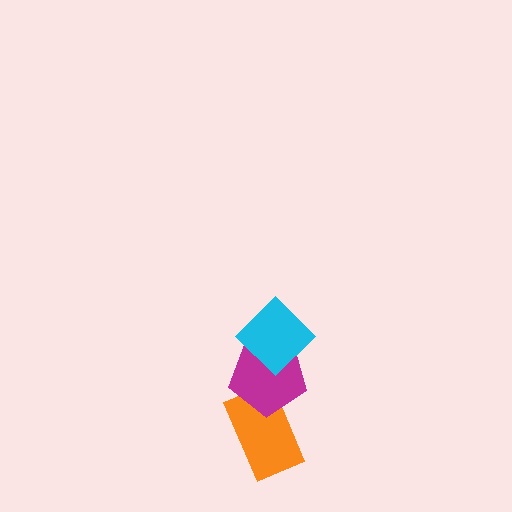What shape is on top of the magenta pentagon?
The cyan diamond is on top of the magenta pentagon.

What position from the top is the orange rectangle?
The orange rectangle is 3rd from the top.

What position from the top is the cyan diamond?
The cyan diamond is 1st from the top.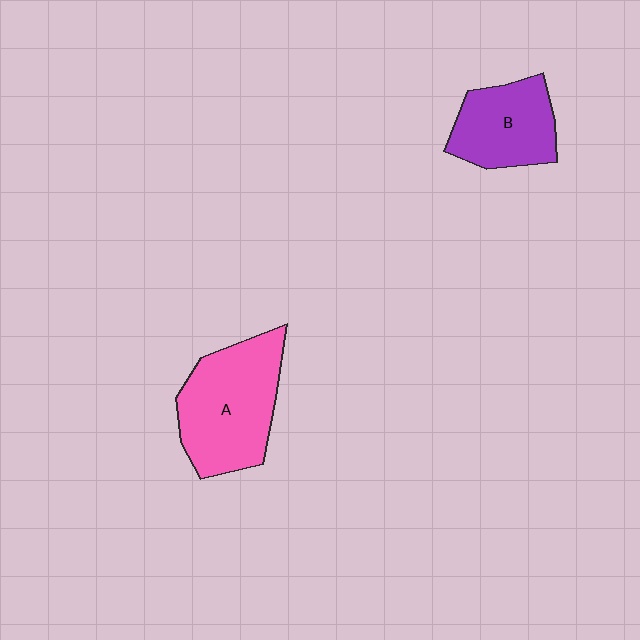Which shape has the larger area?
Shape A (pink).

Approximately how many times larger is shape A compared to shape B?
Approximately 1.4 times.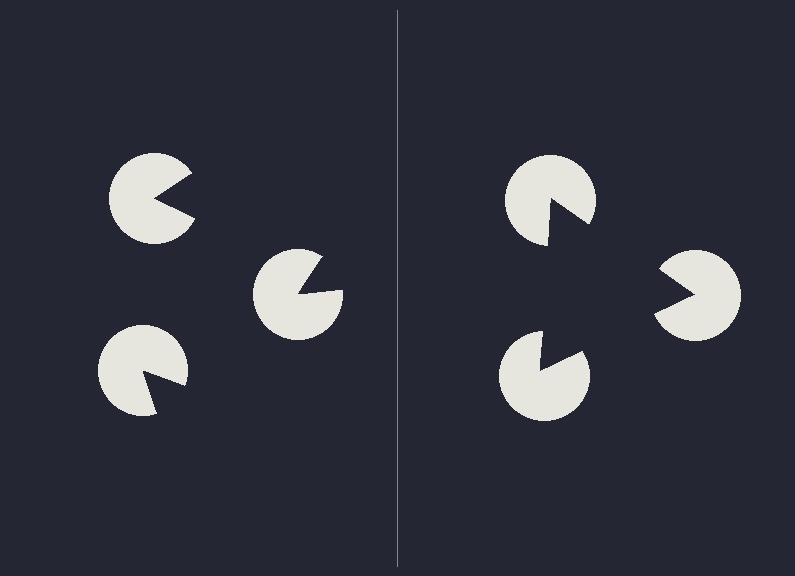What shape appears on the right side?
An illusory triangle.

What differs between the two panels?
The pac-man discs are positioned identically on both sides; only the wedge orientations differ. On the right they align to a triangle; on the left they are misaligned.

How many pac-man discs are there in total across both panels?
6 — 3 on each side.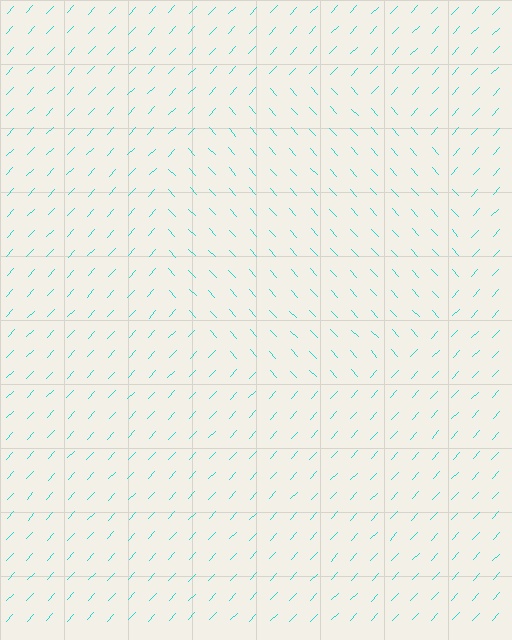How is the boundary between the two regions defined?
The boundary is defined purely by a change in line orientation (approximately 85 degrees difference). All lines are the same color and thickness.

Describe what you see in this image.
The image is filled with small cyan line segments. A circle region in the image has lines oriented differently from the surrounding lines, creating a visible texture boundary.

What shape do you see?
I see a circle.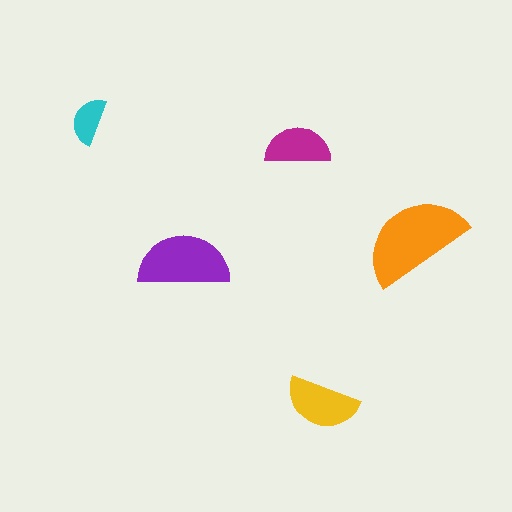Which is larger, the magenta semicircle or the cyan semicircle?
The magenta one.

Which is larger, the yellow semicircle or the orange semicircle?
The orange one.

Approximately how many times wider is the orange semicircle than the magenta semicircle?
About 1.5 times wider.